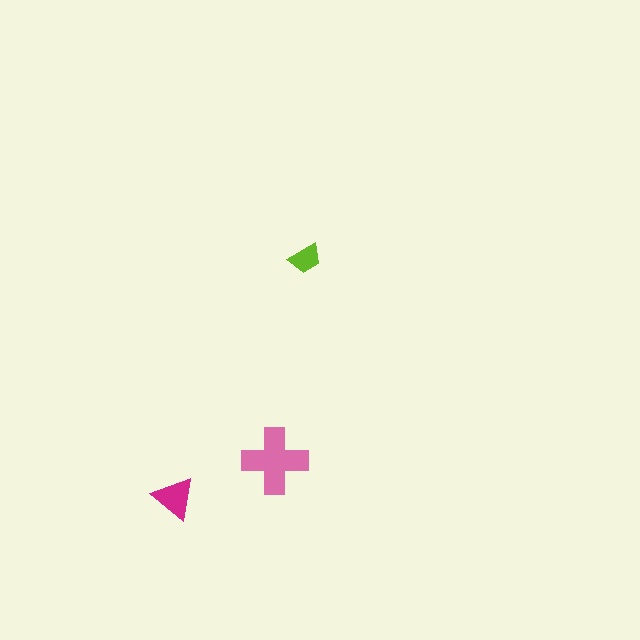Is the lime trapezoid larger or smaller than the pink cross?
Smaller.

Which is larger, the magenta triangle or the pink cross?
The pink cross.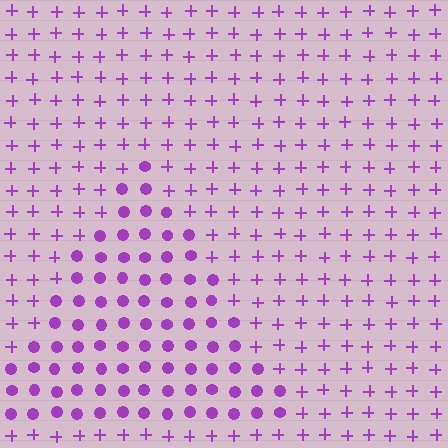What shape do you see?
I see a triangle.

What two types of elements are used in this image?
The image uses circles inside the triangle region and plus signs outside it.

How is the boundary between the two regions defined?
The boundary is defined by a change in element shape: circles inside vs. plus signs outside. All elements share the same color and spacing.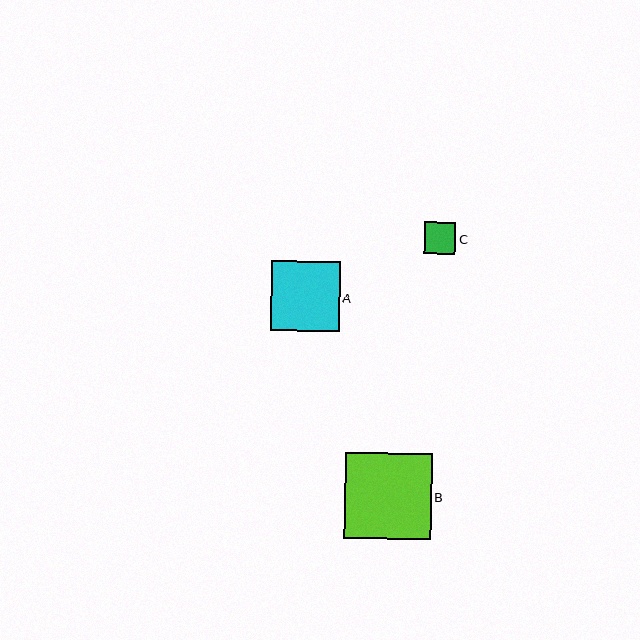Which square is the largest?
Square B is the largest with a size of approximately 87 pixels.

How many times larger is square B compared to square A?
Square B is approximately 1.3 times the size of square A.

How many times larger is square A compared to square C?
Square A is approximately 2.2 times the size of square C.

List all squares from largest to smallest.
From largest to smallest: B, A, C.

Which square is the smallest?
Square C is the smallest with a size of approximately 32 pixels.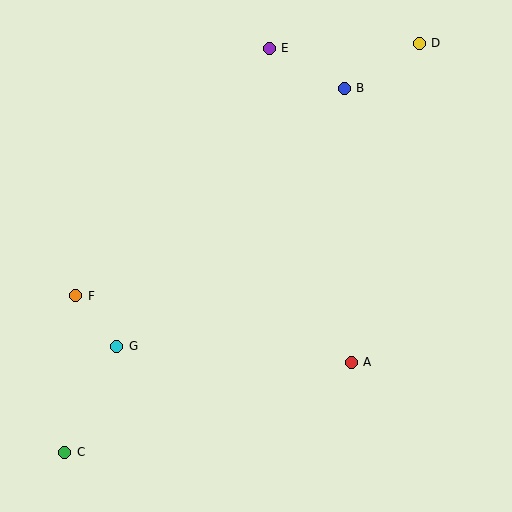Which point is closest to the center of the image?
Point A at (351, 363) is closest to the center.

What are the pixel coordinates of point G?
Point G is at (116, 346).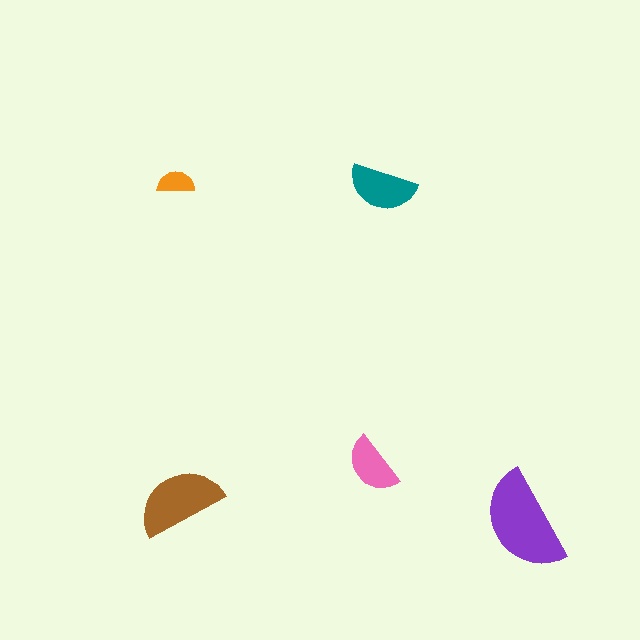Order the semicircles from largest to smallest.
the purple one, the brown one, the teal one, the pink one, the orange one.